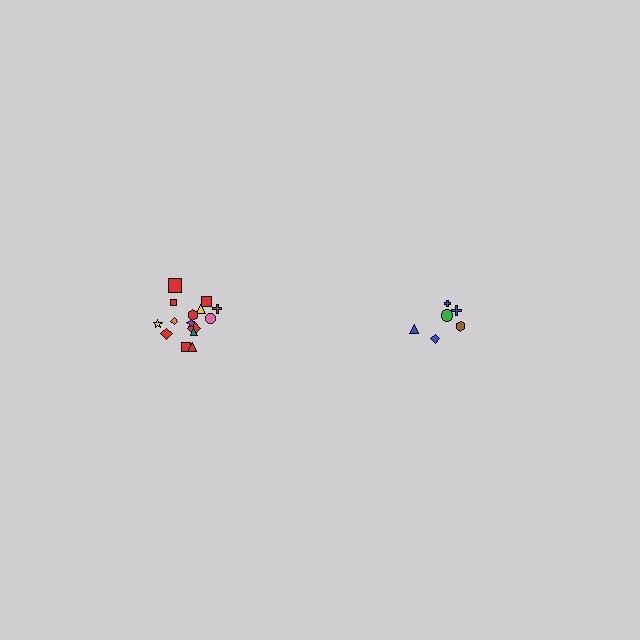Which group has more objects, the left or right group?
The left group.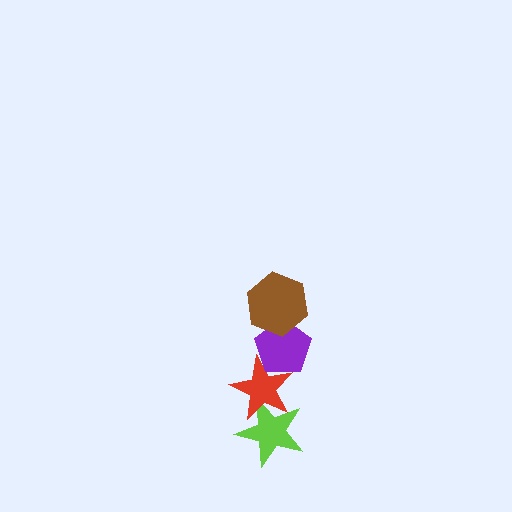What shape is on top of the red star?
The purple pentagon is on top of the red star.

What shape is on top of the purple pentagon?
The brown hexagon is on top of the purple pentagon.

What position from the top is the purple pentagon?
The purple pentagon is 2nd from the top.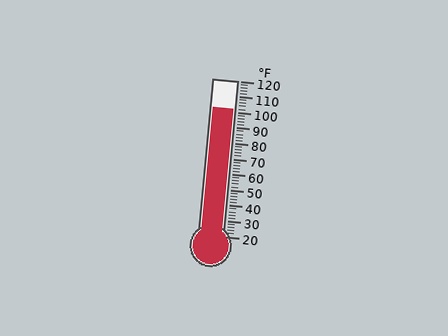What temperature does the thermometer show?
The thermometer shows approximately 102°F.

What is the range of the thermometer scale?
The thermometer scale ranges from 20°F to 120°F.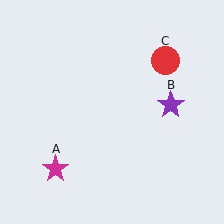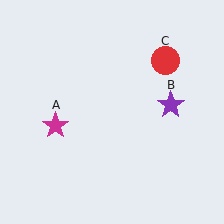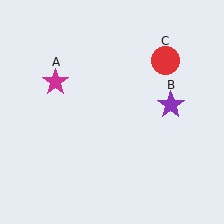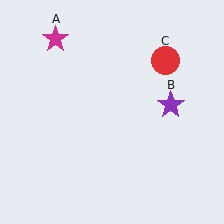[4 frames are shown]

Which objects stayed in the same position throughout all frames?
Purple star (object B) and red circle (object C) remained stationary.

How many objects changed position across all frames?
1 object changed position: magenta star (object A).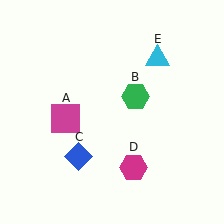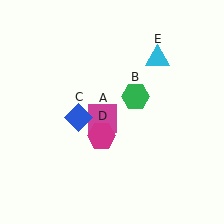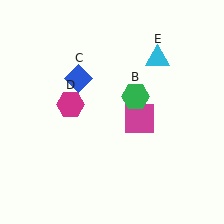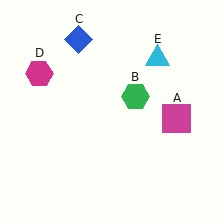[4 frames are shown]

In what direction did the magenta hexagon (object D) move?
The magenta hexagon (object D) moved up and to the left.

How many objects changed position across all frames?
3 objects changed position: magenta square (object A), blue diamond (object C), magenta hexagon (object D).